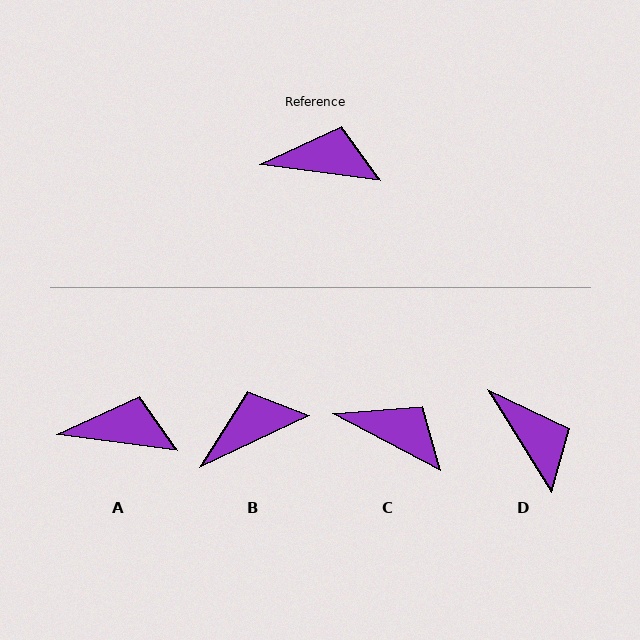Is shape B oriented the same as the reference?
No, it is off by about 33 degrees.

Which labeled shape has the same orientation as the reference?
A.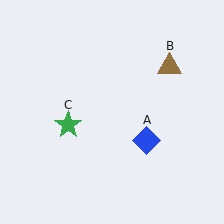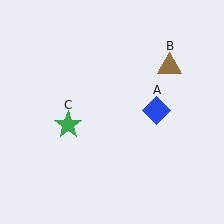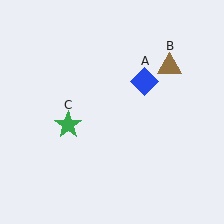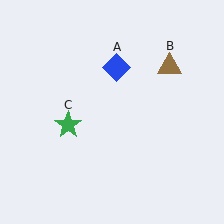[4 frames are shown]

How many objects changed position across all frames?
1 object changed position: blue diamond (object A).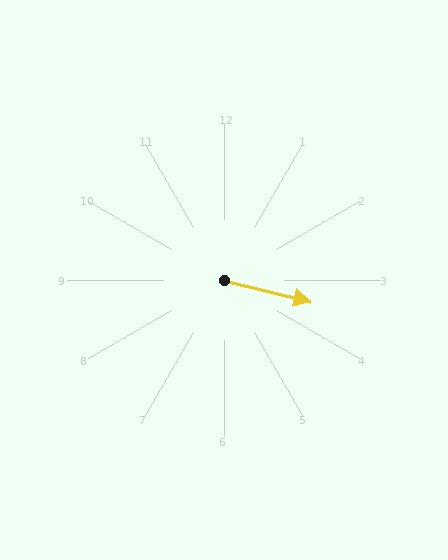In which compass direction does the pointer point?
East.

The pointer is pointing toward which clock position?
Roughly 3 o'clock.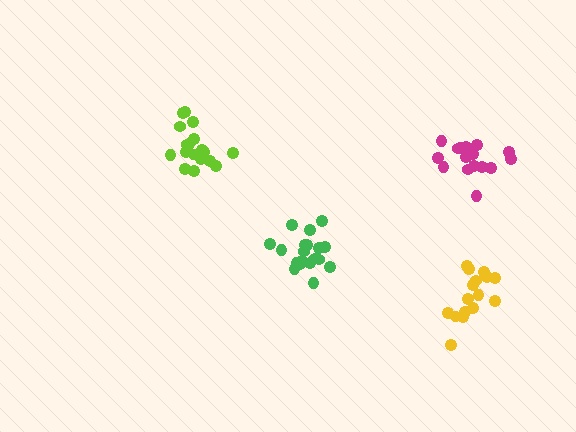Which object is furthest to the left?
The lime cluster is leftmost.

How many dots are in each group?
Group 1: 20 dots, Group 2: 19 dots, Group 3: 16 dots, Group 4: 16 dots (71 total).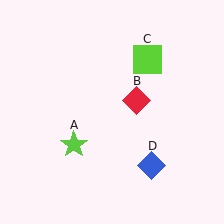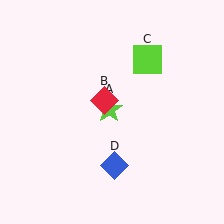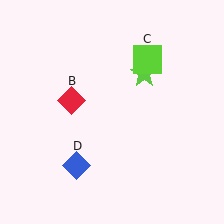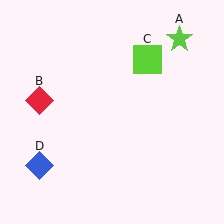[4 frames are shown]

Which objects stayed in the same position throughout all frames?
Lime square (object C) remained stationary.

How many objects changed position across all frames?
3 objects changed position: lime star (object A), red diamond (object B), blue diamond (object D).